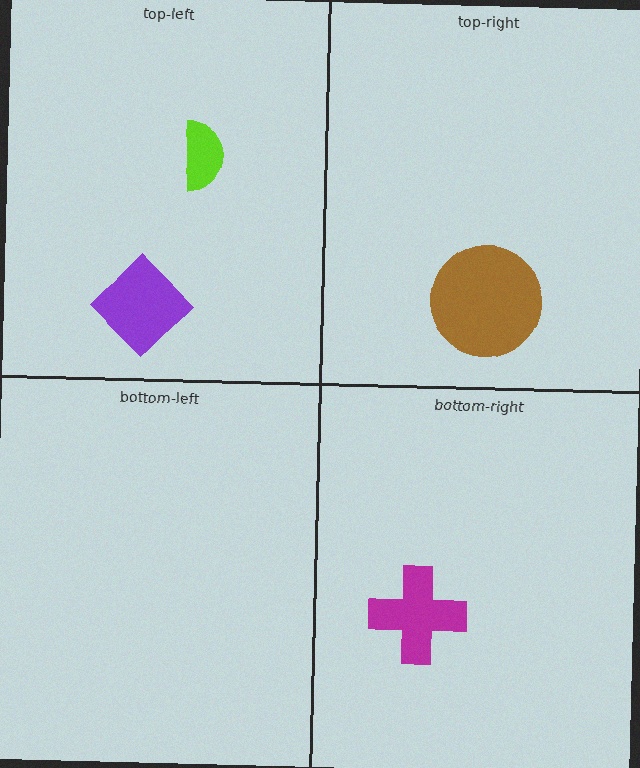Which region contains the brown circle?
The top-right region.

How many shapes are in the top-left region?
2.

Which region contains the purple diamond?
The top-left region.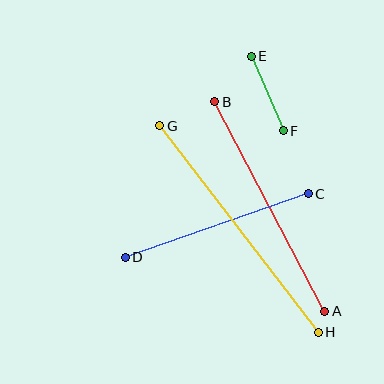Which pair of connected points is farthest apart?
Points G and H are farthest apart.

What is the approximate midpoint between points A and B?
The midpoint is at approximately (270, 207) pixels.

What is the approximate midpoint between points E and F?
The midpoint is at approximately (267, 94) pixels.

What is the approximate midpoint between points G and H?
The midpoint is at approximately (239, 229) pixels.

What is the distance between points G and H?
The distance is approximately 260 pixels.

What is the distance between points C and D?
The distance is approximately 193 pixels.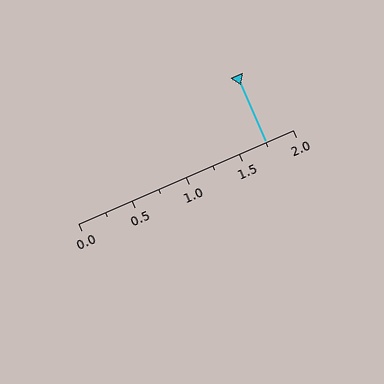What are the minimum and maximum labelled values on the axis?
The axis runs from 0.0 to 2.0.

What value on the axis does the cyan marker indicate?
The marker indicates approximately 1.75.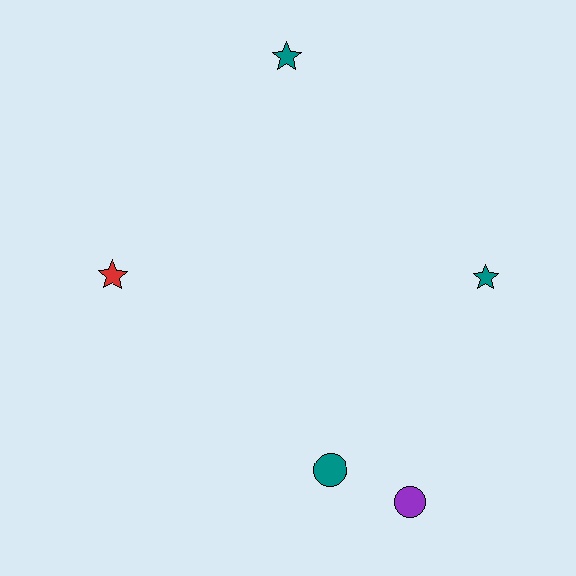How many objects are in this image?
There are 5 objects.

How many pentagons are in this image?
There are no pentagons.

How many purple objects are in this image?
There is 1 purple object.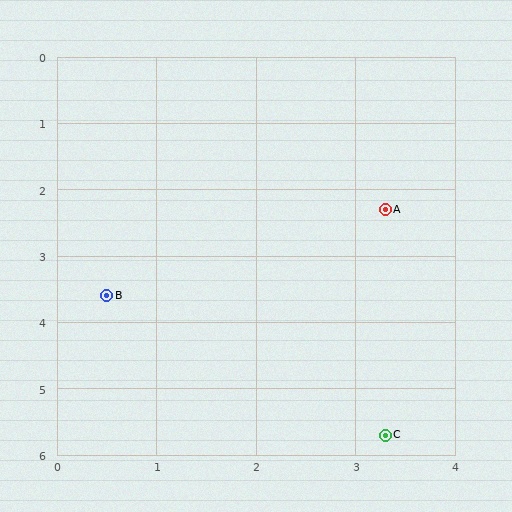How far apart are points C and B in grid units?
Points C and B are about 3.5 grid units apart.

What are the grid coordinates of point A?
Point A is at approximately (3.3, 2.3).